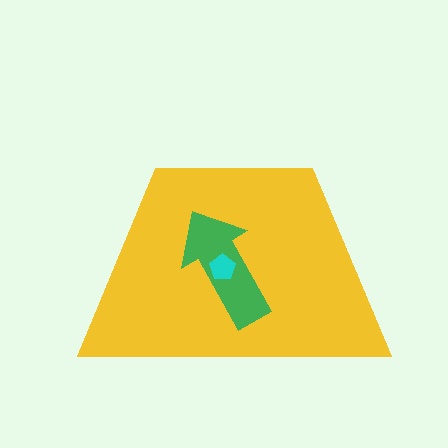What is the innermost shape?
The cyan pentagon.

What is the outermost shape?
The yellow trapezoid.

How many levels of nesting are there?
3.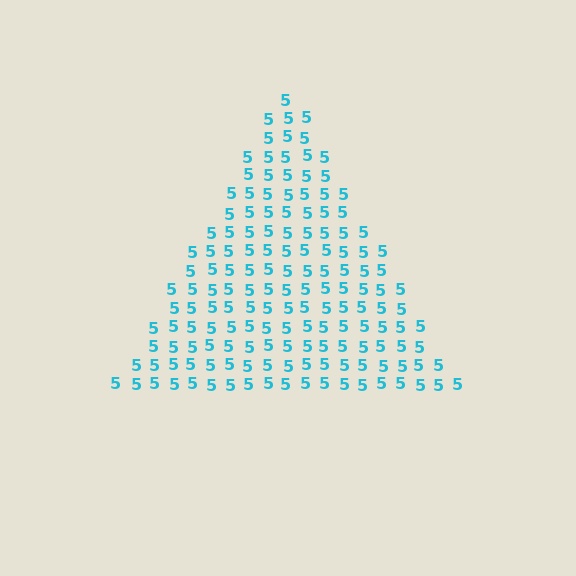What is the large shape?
The large shape is a triangle.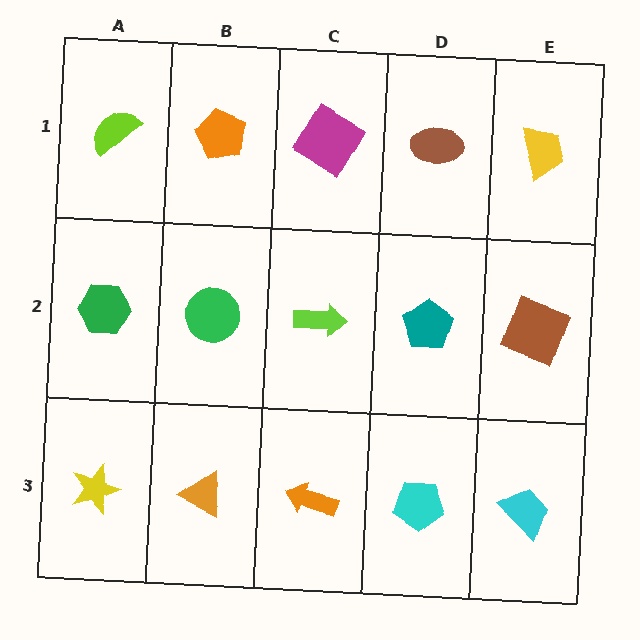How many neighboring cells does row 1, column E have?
2.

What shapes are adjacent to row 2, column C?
A magenta square (row 1, column C), an orange arrow (row 3, column C), a green circle (row 2, column B), a teal pentagon (row 2, column D).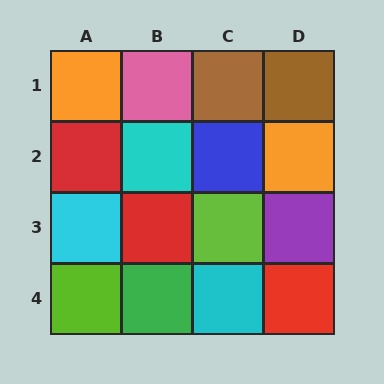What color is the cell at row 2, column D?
Orange.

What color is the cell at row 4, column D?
Red.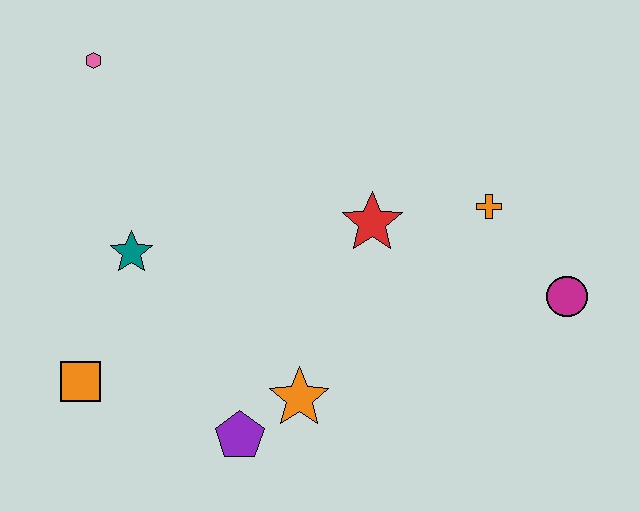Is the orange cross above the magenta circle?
Yes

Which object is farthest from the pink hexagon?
The magenta circle is farthest from the pink hexagon.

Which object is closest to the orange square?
The teal star is closest to the orange square.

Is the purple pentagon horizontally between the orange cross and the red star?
No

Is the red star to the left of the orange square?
No